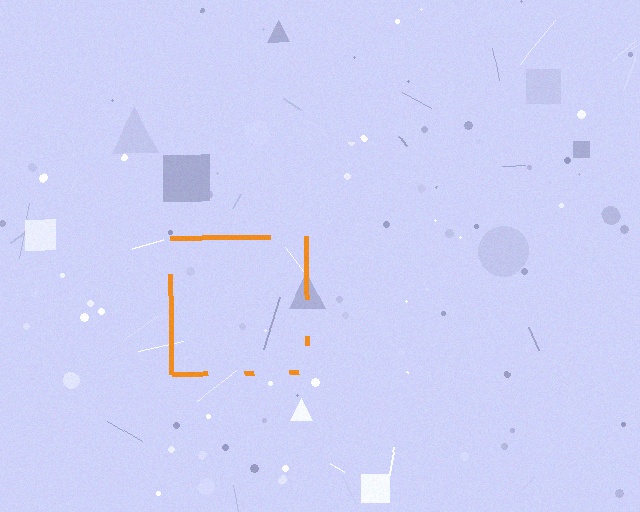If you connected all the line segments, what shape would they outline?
They would outline a square.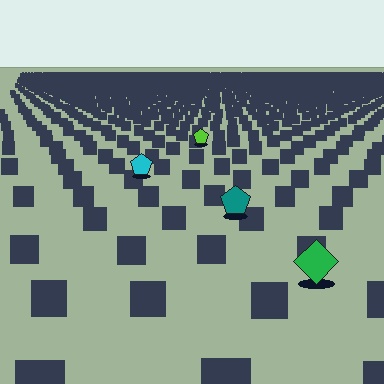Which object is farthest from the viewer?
The lime pentagon is farthest from the viewer. It appears smaller and the ground texture around it is denser.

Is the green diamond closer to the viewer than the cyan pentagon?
Yes. The green diamond is closer — you can tell from the texture gradient: the ground texture is coarser near it.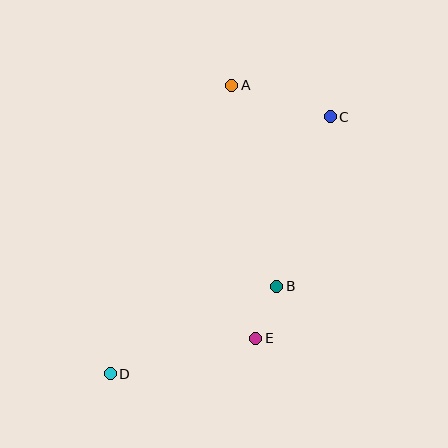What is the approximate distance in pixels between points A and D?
The distance between A and D is approximately 313 pixels.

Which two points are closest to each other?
Points B and E are closest to each other.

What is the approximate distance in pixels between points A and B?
The distance between A and B is approximately 206 pixels.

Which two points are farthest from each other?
Points C and D are farthest from each other.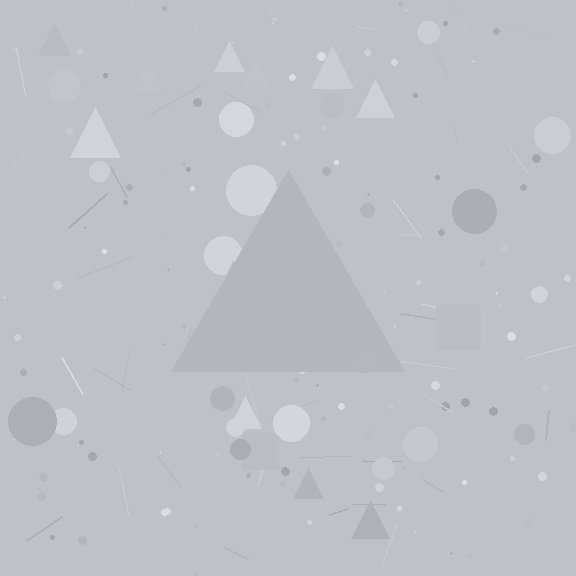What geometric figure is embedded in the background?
A triangle is embedded in the background.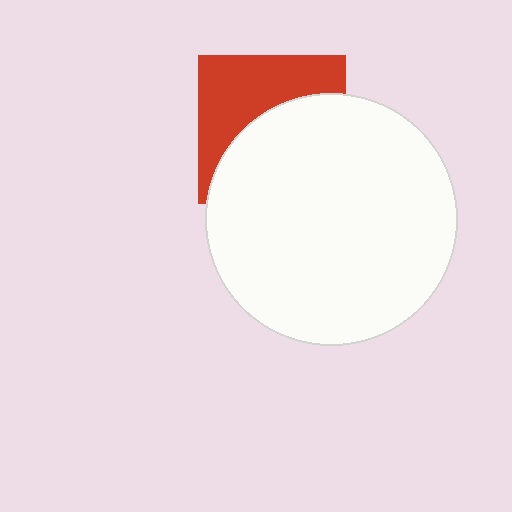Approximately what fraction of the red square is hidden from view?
Roughly 55% of the red square is hidden behind the white circle.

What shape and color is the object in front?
The object in front is a white circle.